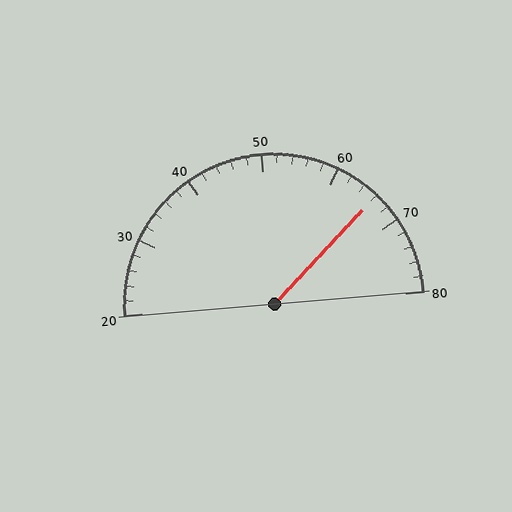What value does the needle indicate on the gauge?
The needle indicates approximately 66.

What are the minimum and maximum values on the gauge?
The gauge ranges from 20 to 80.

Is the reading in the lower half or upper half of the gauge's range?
The reading is in the upper half of the range (20 to 80).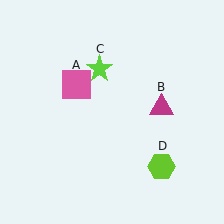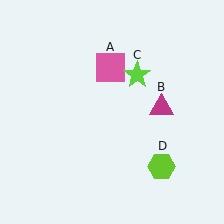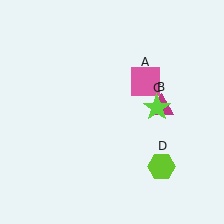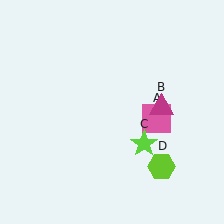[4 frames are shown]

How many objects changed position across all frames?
2 objects changed position: pink square (object A), lime star (object C).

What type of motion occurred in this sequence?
The pink square (object A), lime star (object C) rotated clockwise around the center of the scene.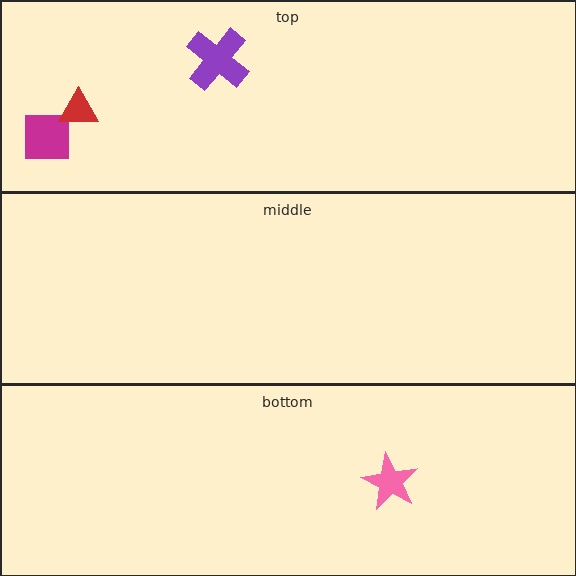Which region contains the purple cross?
The top region.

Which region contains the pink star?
The bottom region.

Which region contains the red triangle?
The top region.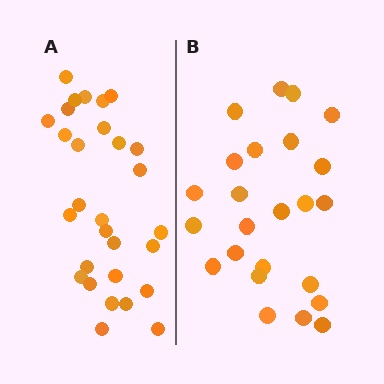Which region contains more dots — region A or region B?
Region A (the left region) has more dots.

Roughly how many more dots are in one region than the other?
Region A has about 5 more dots than region B.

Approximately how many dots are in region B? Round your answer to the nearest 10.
About 20 dots. (The exact count is 24, which rounds to 20.)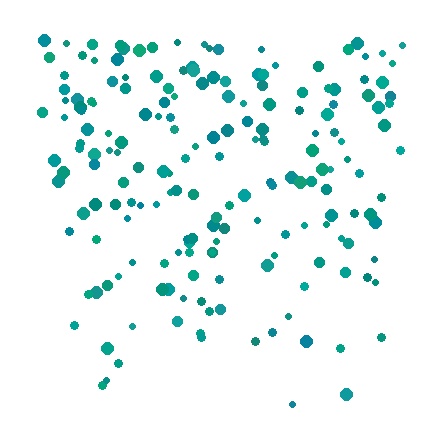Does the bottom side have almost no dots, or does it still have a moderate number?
Still a moderate number, just noticeably fewer than the top.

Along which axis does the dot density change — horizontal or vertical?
Vertical.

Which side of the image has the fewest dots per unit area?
The bottom.